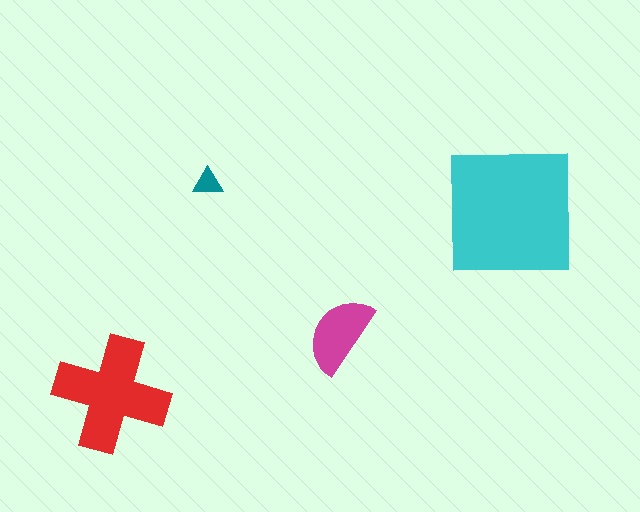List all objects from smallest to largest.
The teal triangle, the magenta semicircle, the red cross, the cyan square.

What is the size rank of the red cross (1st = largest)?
2nd.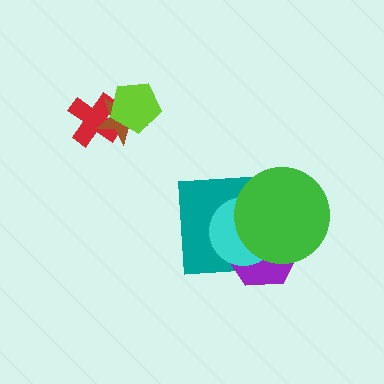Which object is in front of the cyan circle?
The green circle is in front of the cyan circle.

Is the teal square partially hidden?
Yes, it is partially covered by another shape.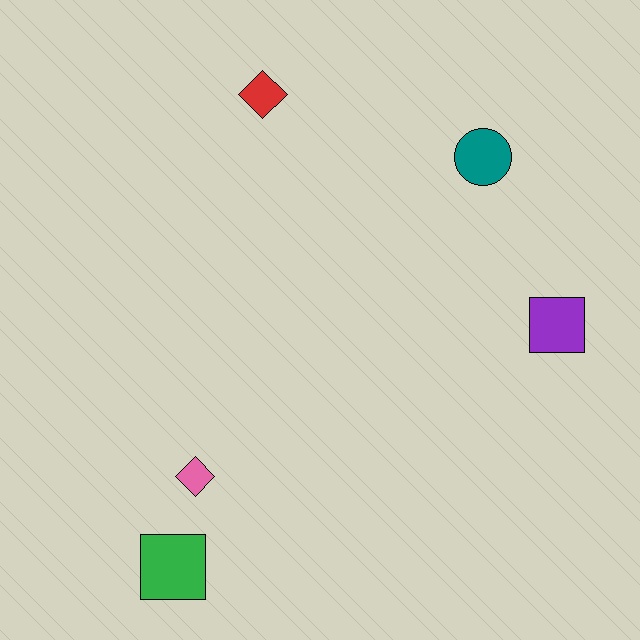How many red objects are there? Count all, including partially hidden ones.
There is 1 red object.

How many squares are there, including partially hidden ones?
There are 2 squares.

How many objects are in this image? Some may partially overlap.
There are 5 objects.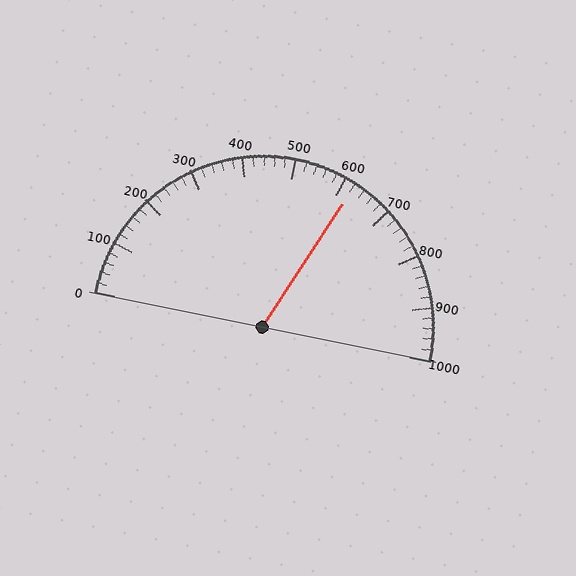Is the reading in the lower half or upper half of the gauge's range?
The reading is in the upper half of the range (0 to 1000).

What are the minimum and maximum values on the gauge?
The gauge ranges from 0 to 1000.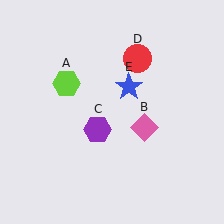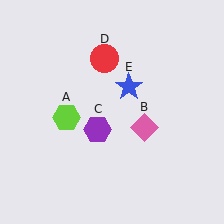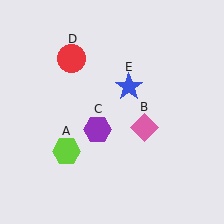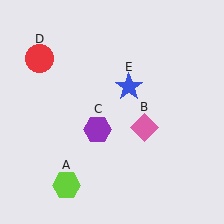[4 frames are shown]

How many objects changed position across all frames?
2 objects changed position: lime hexagon (object A), red circle (object D).